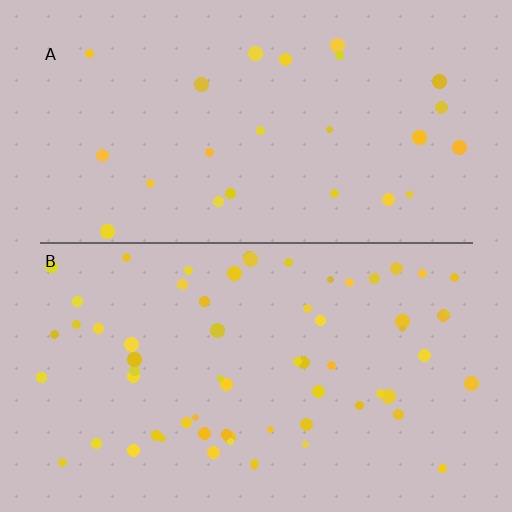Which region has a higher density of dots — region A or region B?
B (the bottom).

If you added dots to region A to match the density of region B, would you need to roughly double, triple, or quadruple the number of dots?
Approximately triple.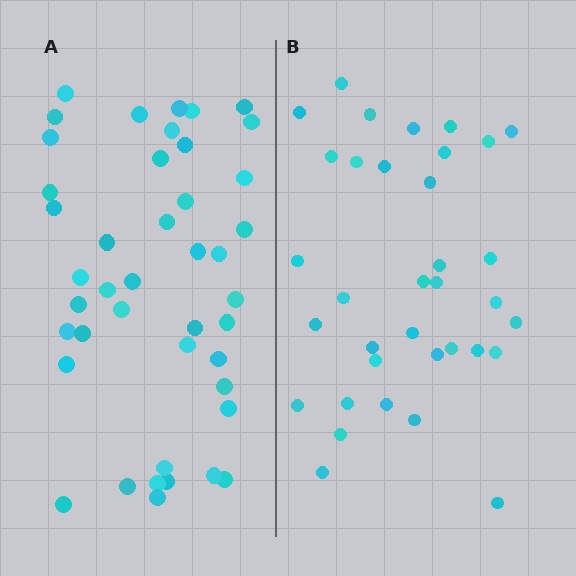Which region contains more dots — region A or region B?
Region A (the left region) has more dots.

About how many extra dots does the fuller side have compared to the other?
Region A has roughly 8 or so more dots than region B.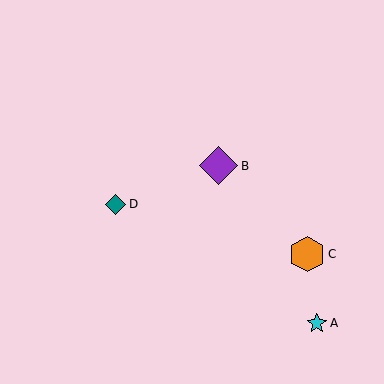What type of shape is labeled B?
Shape B is a purple diamond.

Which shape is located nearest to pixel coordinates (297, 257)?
The orange hexagon (labeled C) at (307, 254) is nearest to that location.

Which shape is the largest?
The purple diamond (labeled B) is the largest.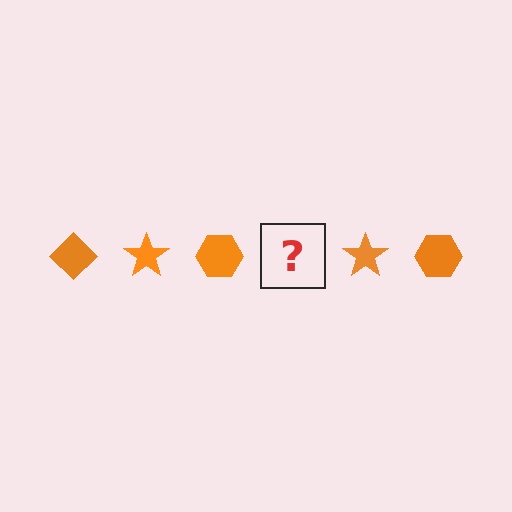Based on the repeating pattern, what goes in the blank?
The blank should be an orange diamond.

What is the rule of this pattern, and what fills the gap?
The rule is that the pattern cycles through diamond, star, hexagon shapes in orange. The gap should be filled with an orange diamond.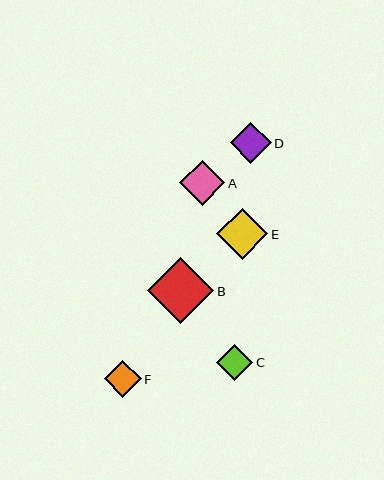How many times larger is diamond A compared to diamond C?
Diamond A is approximately 1.3 times the size of diamond C.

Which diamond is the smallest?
Diamond C is the smallest with a size of approximately 36 pixels.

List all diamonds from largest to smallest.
From largest to smallest: B, E, A, D, F, C.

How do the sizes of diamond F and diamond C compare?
Diamond F and diamond C are approximately the same size.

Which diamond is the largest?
Diamond B is the largest with a size of approximately 66 pixels.